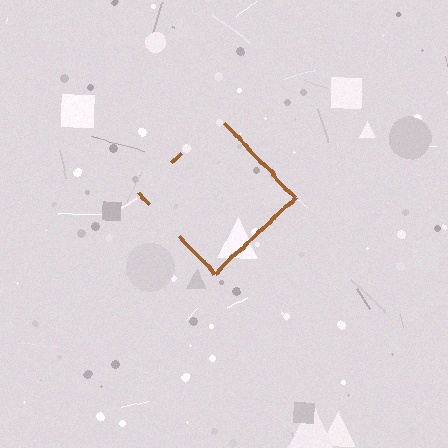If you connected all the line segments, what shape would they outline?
They would outline a diamond.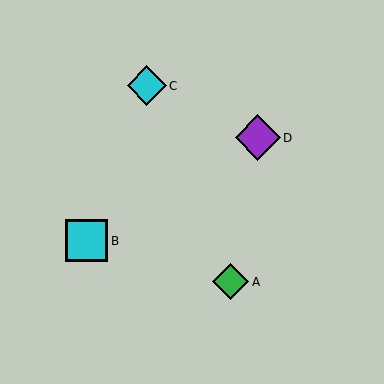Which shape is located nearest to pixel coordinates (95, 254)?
The cyan square (labeled B) at (87, 241) is nearest to that location.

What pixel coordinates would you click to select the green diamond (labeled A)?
Click at (231, 282) to select the green diamond A.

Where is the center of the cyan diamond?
The center of the cyan diamond is at (147, 86).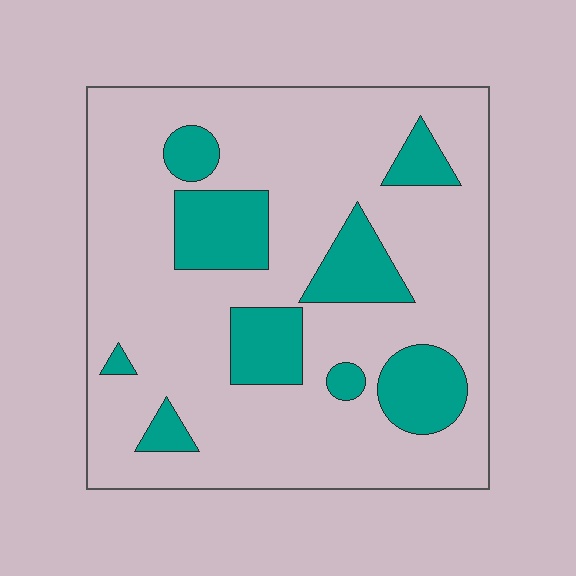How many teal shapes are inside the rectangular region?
9.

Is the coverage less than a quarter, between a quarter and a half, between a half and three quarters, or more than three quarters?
Less than a quarter.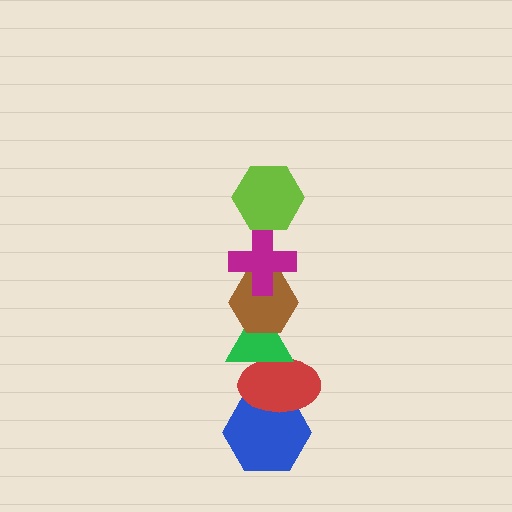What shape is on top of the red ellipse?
The green triangle is on top of the red ellipse.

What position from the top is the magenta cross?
The magenta cross is 2nd from the top.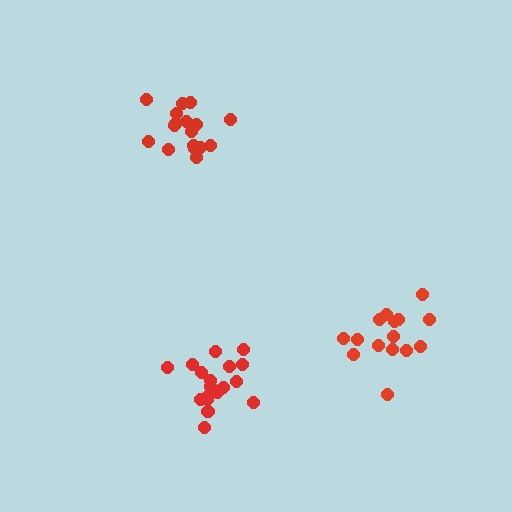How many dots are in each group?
Group 1: 18 dots, Group 2: 15 dots, Group 3: 17 dots (50 total).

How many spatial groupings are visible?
There are 3 spatial groupings.